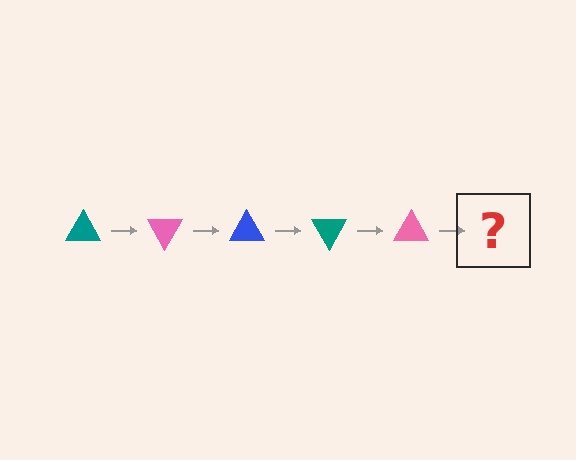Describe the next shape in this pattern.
It should be a blue triangle, rotated 300 degrees from the start.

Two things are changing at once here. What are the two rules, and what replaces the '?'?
The two rules are that it rotates 60 degrees each step and the color cycles through teal, pink, and blue. The '?' should be a blue triangle, rotated 300 degrees from the start.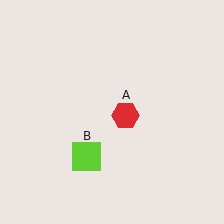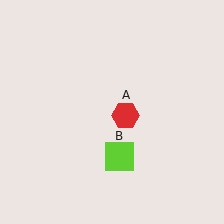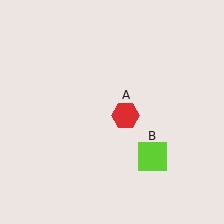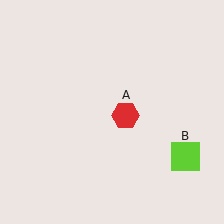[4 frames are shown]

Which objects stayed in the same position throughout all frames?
Red hexagon (object A) remained stationary.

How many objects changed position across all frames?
1 object changed position: lime square (object B).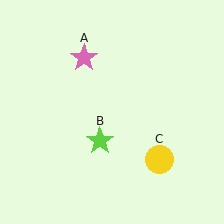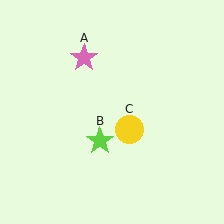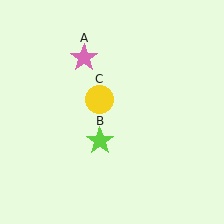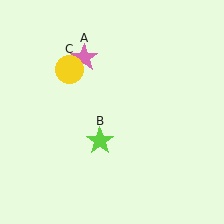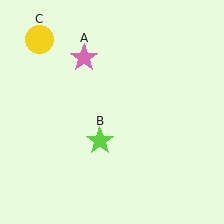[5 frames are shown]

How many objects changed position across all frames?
1 object changed position: yellow circle (object C).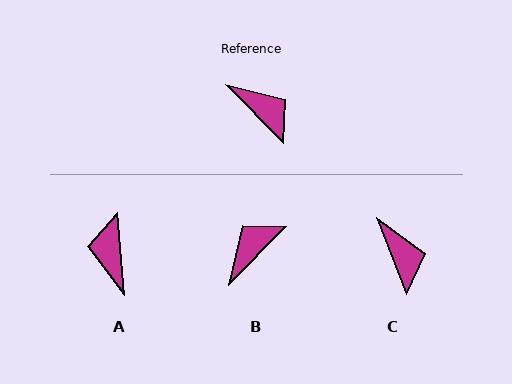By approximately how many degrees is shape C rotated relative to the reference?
Approximately 23 degrees clockwise.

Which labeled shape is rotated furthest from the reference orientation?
A, about 141 degrees away.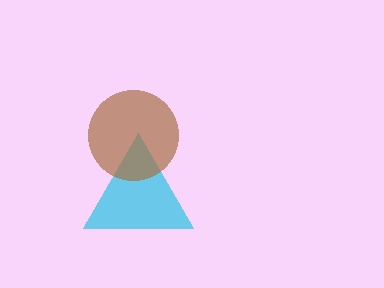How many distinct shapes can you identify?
There are 2 distinct shapes: a cyan triangle, a brown circle.